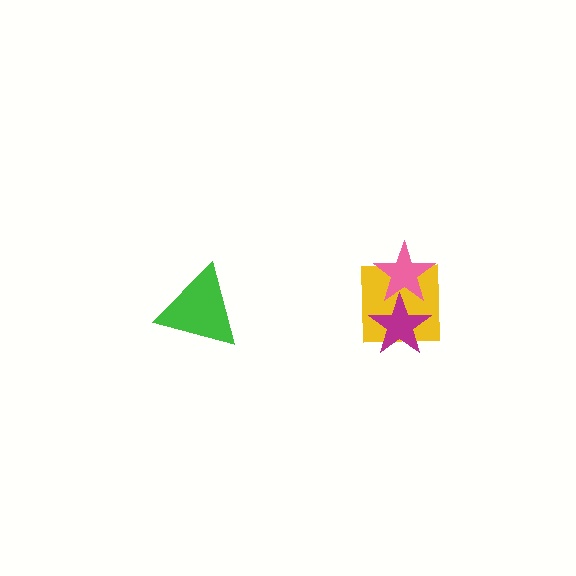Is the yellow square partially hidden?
Yes, it is partially covered by another shape.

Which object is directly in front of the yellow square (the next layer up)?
The magenta star is directly in front of the yellow square.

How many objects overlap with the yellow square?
2 objects overlap with the yellow square.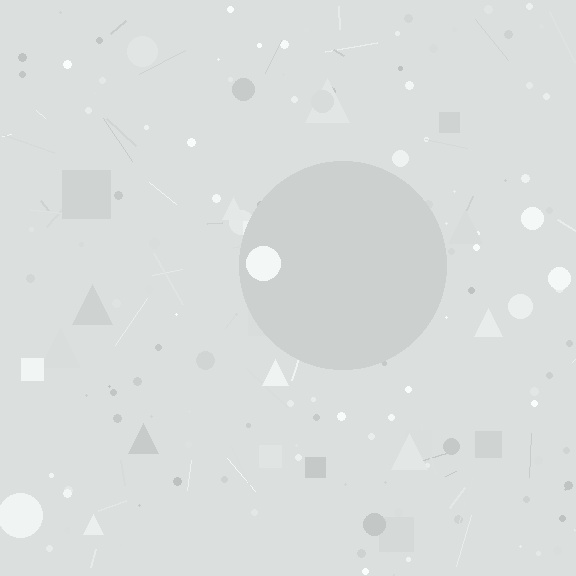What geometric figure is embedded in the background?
A circle is embedded in the background.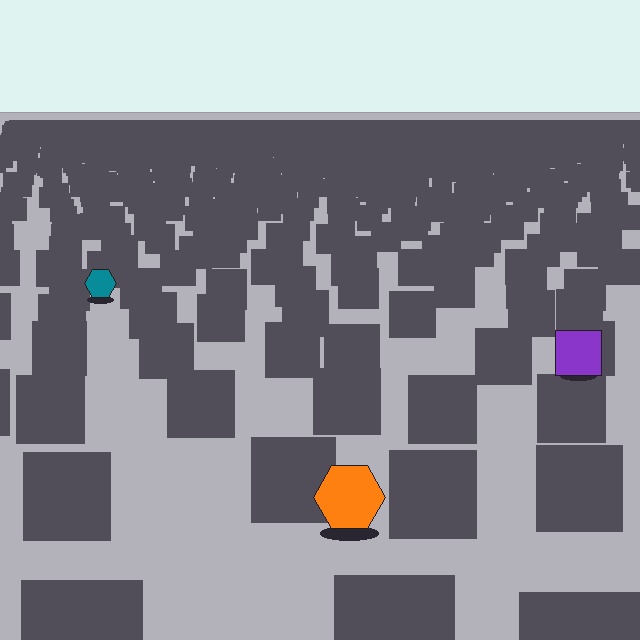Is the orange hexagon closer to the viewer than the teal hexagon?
Yes. The orange hexagon is closer — you can tell from the texture gradient: the ground texture is coarser near it.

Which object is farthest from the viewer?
The teal hexagon is farthest from the viewer. It appears smaller and the ground texture around it is denser.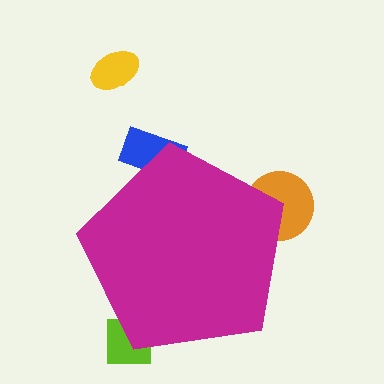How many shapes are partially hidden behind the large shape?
4 shapes are partially hidden.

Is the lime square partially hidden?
Yes, the lime square is partially hidden behind the magenta pentagon.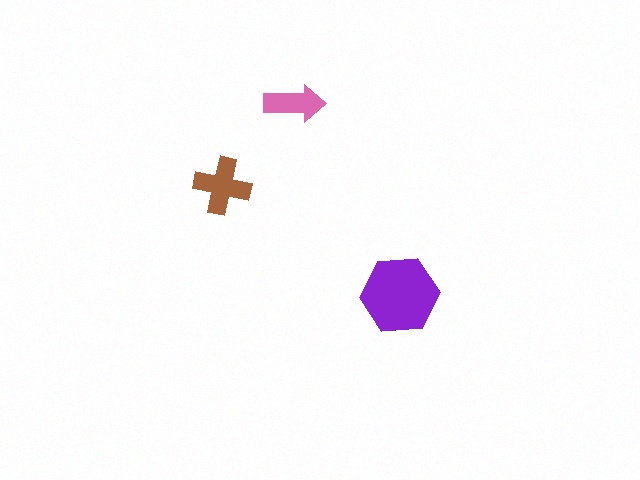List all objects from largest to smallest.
The purple hexagon, the brown cross, the pink arrow.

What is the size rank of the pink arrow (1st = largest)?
3rd.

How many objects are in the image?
There are 3 objects in the image.